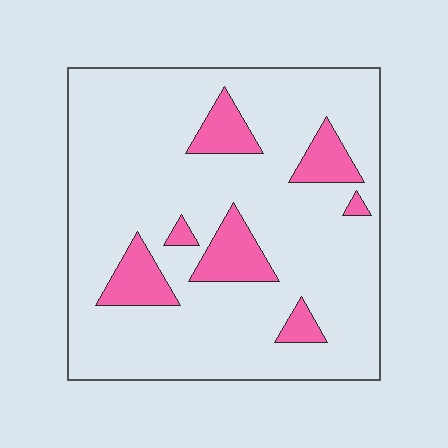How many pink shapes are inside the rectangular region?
7.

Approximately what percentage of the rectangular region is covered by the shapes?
Approximately 15%.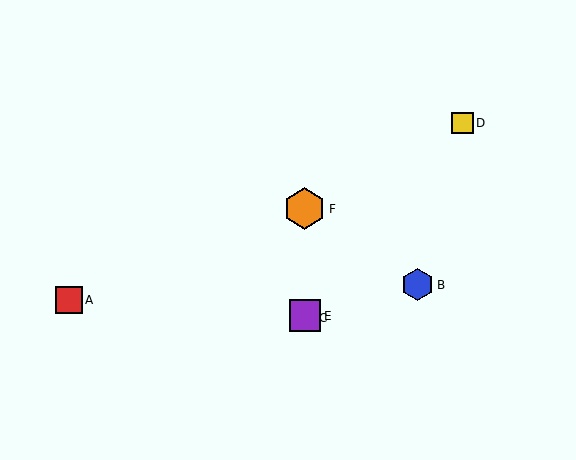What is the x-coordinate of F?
Object F is at x≈305.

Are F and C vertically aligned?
Yes, both are at x≈305.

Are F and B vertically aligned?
No, F is at x≈305 and B is at x≈418.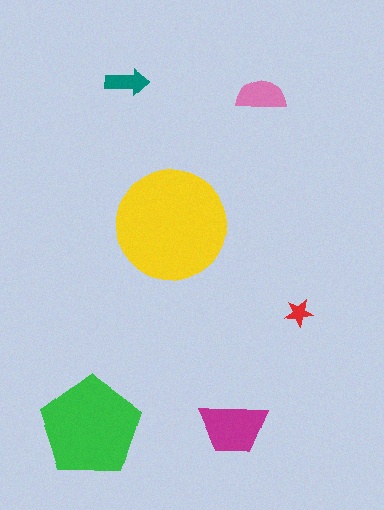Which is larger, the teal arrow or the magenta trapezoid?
The magenta trapezoid.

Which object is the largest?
The yellow circle.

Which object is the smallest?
The red star.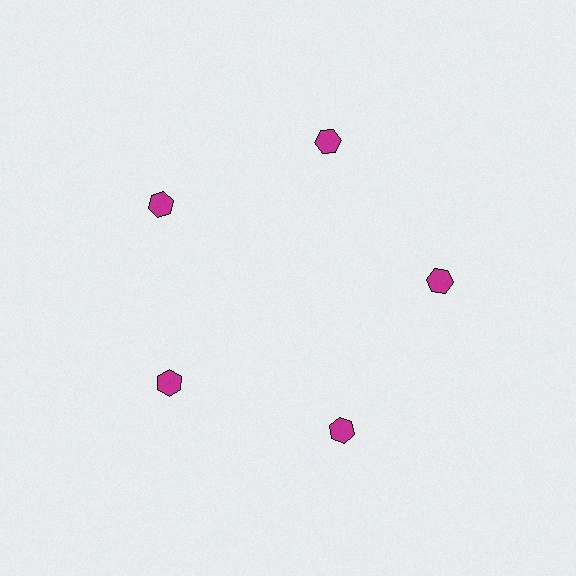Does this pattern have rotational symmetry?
Yes, this pattern has 5-fold rotational symmetry. It looks the same after rotating 72 degrees around the center.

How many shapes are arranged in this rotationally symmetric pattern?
There are 5 shapes, arranged in 5 groups of 1.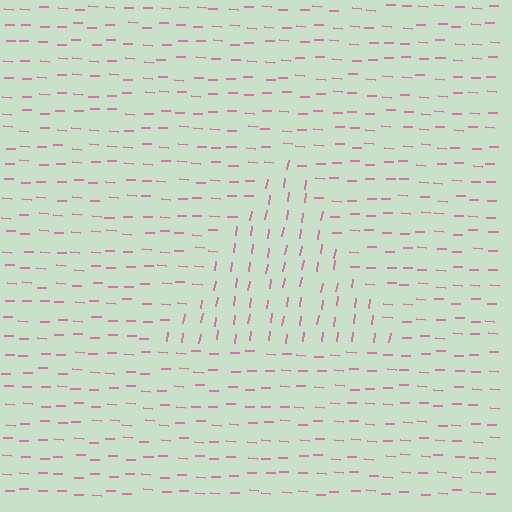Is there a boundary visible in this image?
Yes, there is a texture boundary formed by a change in line orientation.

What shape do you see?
I see a triangle.